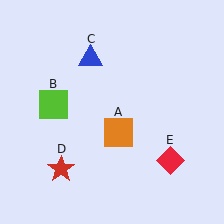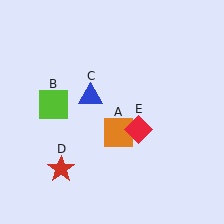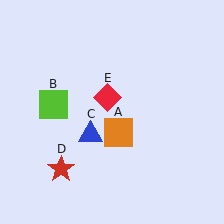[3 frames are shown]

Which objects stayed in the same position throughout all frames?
Orange square (object A) and lime square (object B) and red star (object D) remained stationary.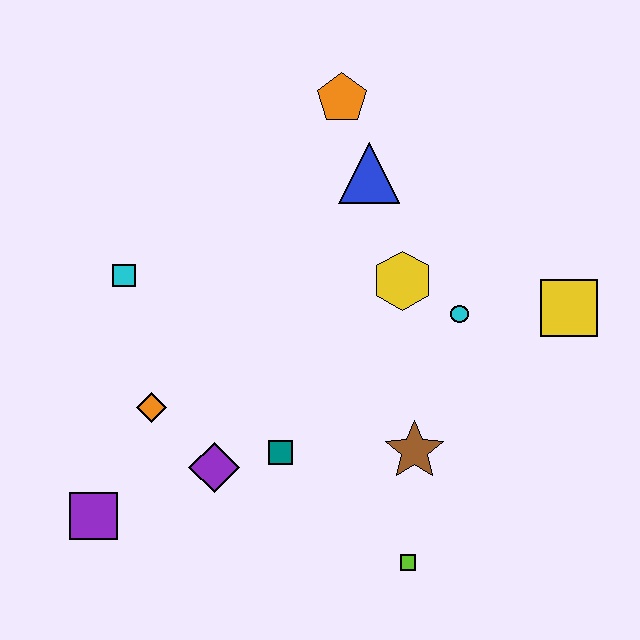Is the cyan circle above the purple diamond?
Yes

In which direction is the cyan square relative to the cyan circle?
The cyan square is to the left of the cyan circle.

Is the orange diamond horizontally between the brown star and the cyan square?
Yes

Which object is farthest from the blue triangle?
The purple square is farthest from the blue triangle.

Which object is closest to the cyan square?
The orange diamond is closest to the cyan square.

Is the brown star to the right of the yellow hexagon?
Yes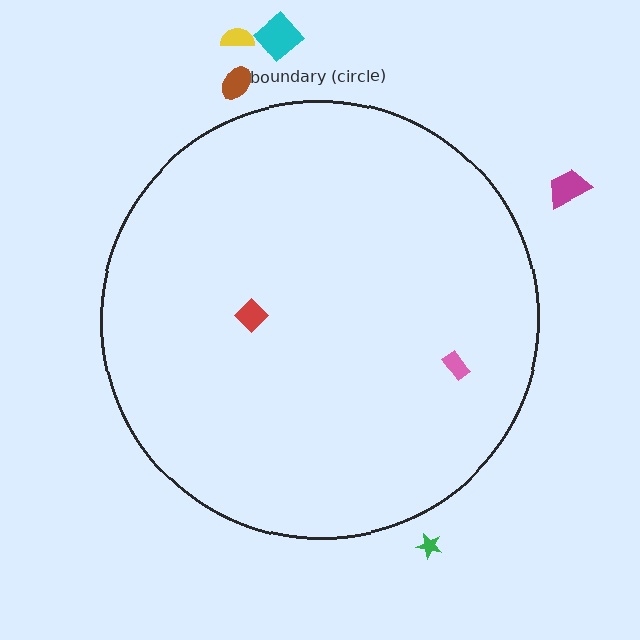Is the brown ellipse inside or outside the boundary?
Outside.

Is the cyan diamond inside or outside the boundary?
Outside.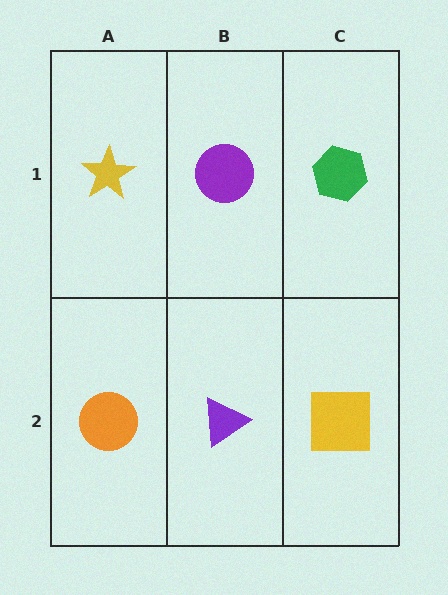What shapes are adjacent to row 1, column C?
A yellow square (row 2, column C), a purple circle (row 1, column B).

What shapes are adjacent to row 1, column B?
A purple triangle (row 2, column B), a yellow star (row 1, column A), a green hexagon (row 1, column C).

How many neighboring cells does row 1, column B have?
3.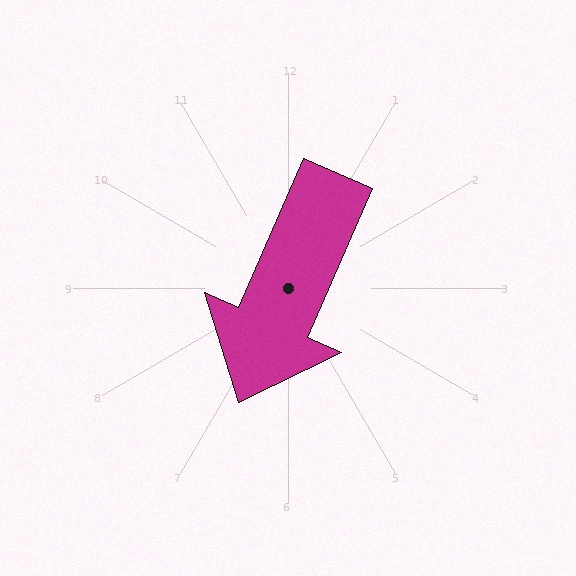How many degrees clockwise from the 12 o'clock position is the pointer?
Approximately 204 degrees.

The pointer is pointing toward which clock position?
Roughly 7 o'clock.